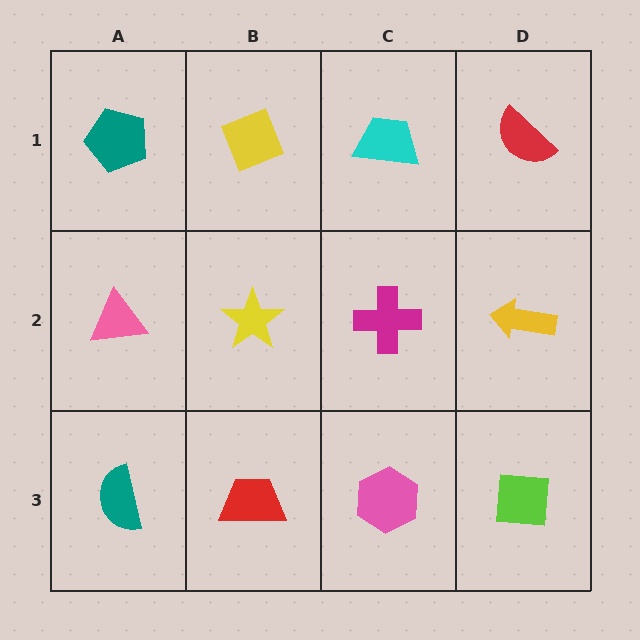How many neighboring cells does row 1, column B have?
3.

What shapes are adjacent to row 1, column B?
A yellow star (row 2, column B), a teal pentagon (row 1, column A), a cyan trapezoid (row 1, column C).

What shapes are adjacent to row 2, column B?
A yellow diamond (row 1, column B), a red trapezoid (row 3, column B), a pink triangle (row 2, column A), a magenta cross (row 2, column C).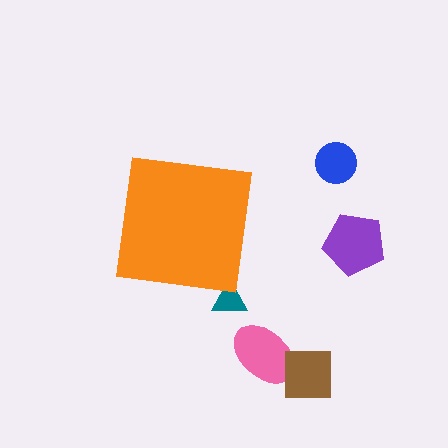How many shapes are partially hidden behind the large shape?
1 shape is partially hidden.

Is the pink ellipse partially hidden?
No, the pink ellipse is fully visible.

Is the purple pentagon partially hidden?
No, the purple pentagon is fully visible.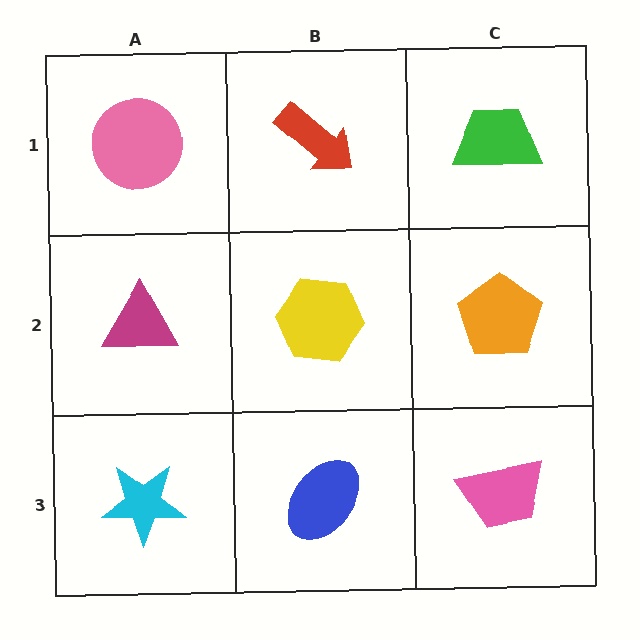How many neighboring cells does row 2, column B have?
4.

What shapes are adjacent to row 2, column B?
A red arrow (row 1, column B), a blue ellipse (row 3, column B), a magenta triangle (row 2, column A), an orange pentagon (row 2, column C).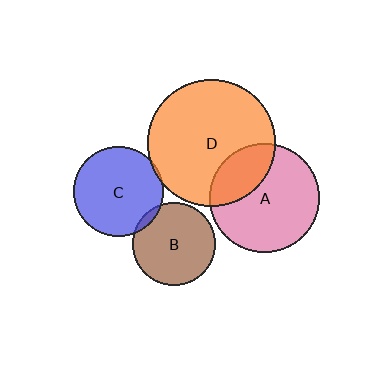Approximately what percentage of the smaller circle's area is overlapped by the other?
Approximately 30%.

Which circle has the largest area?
Circle D (orange).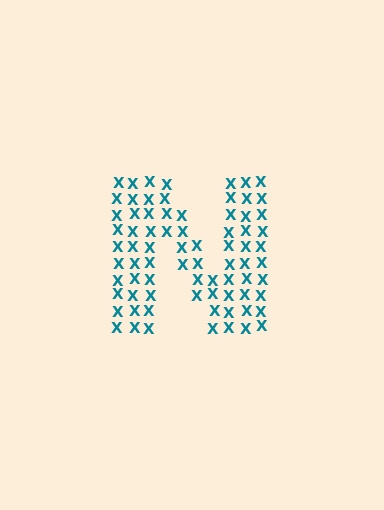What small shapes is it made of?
It is made of small letter X's.